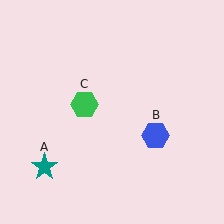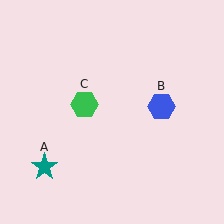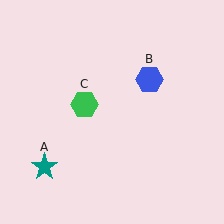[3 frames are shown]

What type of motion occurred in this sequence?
The blue hexagon (object B) rotated counterclockwise around the center of the scene.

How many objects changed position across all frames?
1 object changed position: blue hexagon (object B).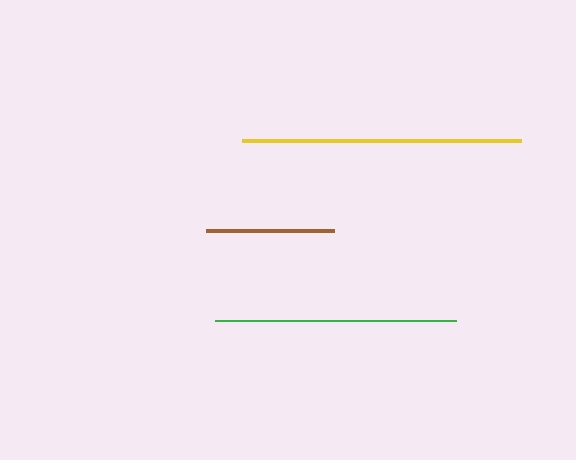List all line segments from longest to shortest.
From longest to shortest: yellow, green, brown.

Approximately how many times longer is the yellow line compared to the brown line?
The yellow line is approximately 2.2 times the length of the brown line.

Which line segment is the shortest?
The brown line is the shortest at approximately 127 pixels.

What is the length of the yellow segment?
The yellow segment is approximately 278 pixels long.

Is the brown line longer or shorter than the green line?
The green line is longer than the brown line.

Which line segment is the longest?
The yellow line is the longest at approximately 278 pixels.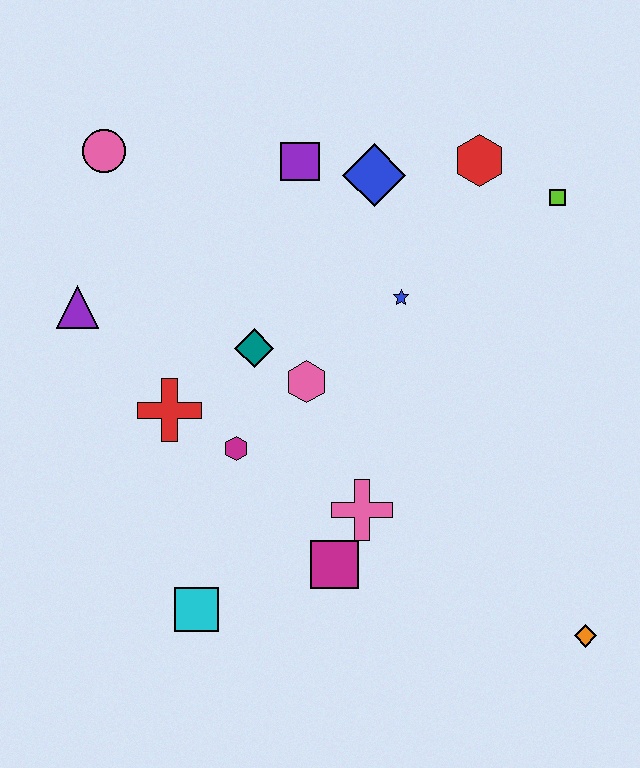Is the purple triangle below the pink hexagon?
No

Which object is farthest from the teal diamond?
The orange diamond is farthest from the teal diamond.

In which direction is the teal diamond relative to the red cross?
The teal diamond is to the right of the red cross.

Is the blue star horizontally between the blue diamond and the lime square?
Yes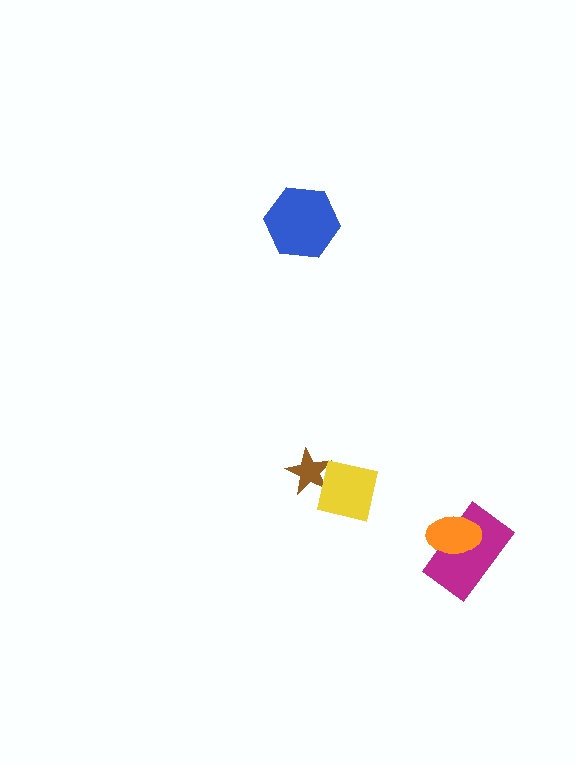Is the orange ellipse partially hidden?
No, no other shape covers it.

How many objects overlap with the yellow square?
1 object overlaps with the yellow square.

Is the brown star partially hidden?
Yes, it is partially covered by another shape.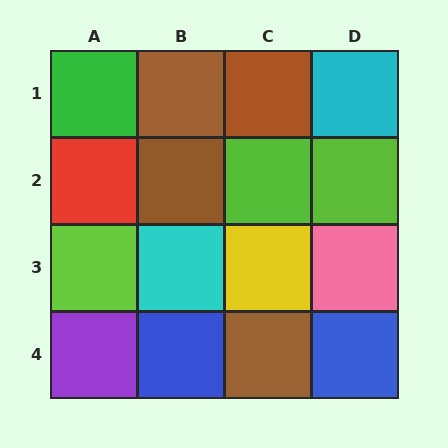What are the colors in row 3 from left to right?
Lime, cyan, yellow, pink.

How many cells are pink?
1 cell is pink.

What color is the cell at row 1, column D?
Cyan.